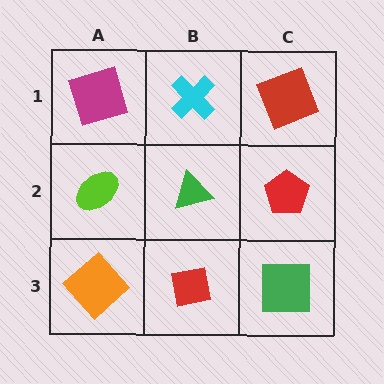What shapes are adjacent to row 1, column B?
A green triangle (row 2, column B), a magenta square (row 1, column A), a red square (row 1, column C).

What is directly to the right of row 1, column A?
A cyan cross.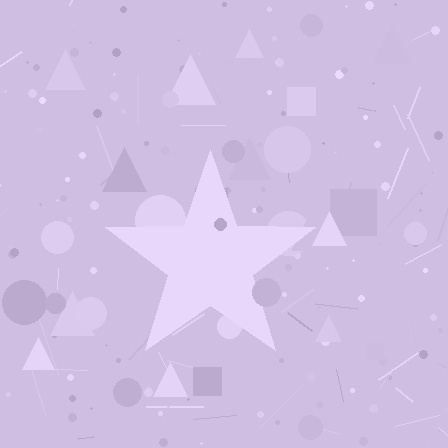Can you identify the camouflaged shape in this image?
The camouflaged shape is a star.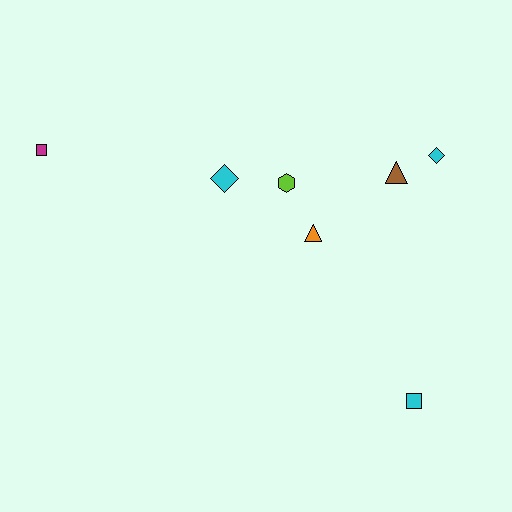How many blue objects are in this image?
There are no blue objects.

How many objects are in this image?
There are 7 objects.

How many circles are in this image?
There are no circles.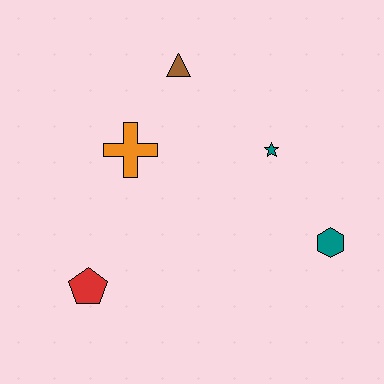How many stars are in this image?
There is 1 star.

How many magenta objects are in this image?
There are no magenta objects.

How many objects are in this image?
There are 5 objects.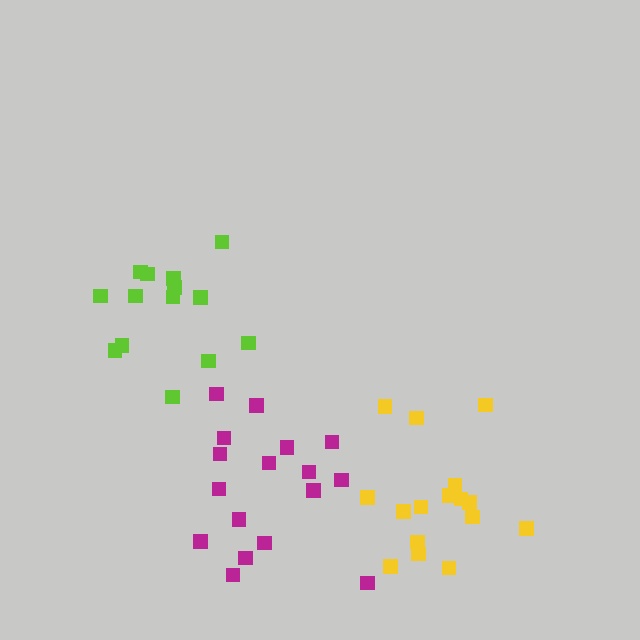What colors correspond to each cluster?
The clusters are colored: yellow, lime, magenta.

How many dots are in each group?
Group 1: 16 dots, Group 2: 14 dots, Group 3: 17 dots (47 total).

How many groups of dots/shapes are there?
There are 3 groups.